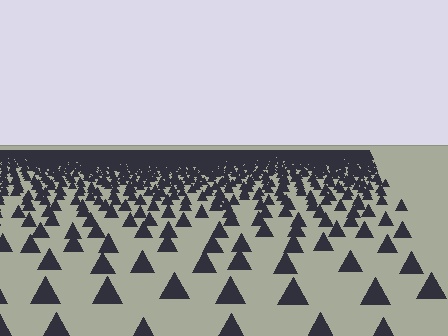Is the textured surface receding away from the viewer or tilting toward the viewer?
The surface is receding away from the viewer. Texture elements get smaller and denser toward the top.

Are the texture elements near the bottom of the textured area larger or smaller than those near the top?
Larger. Near the bottom, elements are closer to the viewer and appear at a bigger on-screen size.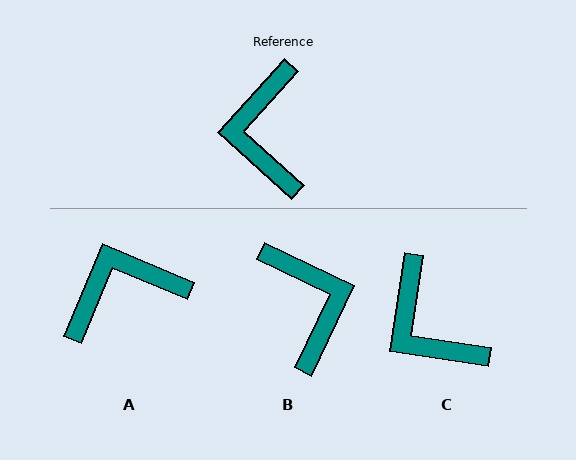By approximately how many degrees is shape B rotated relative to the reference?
Approximately 164 degrees clockwise.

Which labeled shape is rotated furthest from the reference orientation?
B, about 164 degrees away.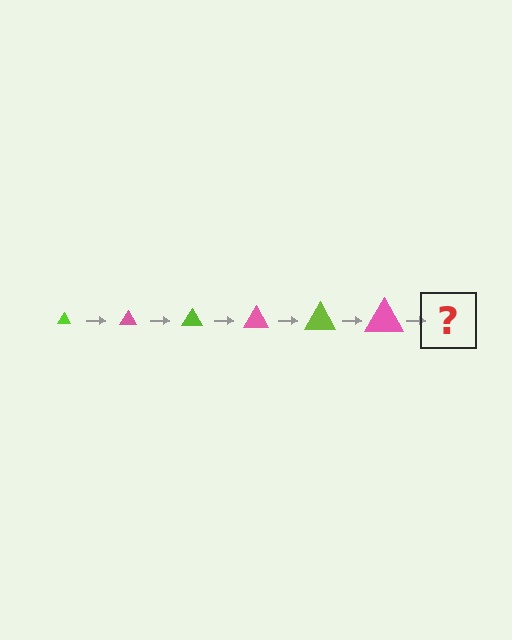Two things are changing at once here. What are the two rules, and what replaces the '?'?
The two rules are that the triangle grows larger each step and the color cycles through lime and pink. The '?' should be a lime triangle, larger than the previous one.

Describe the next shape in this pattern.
It should be a lime triangle, larger than the previous one.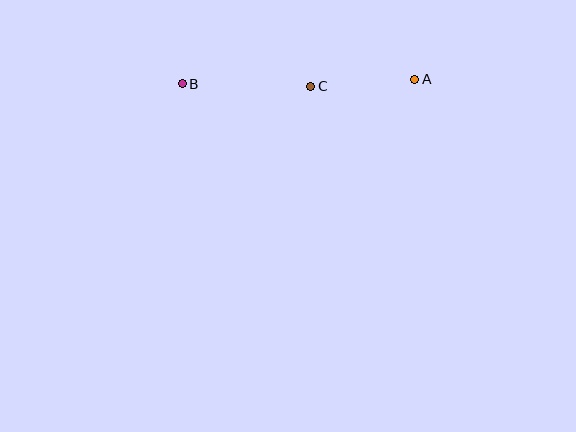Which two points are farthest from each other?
Points A and B are farthest from each other.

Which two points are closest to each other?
Points A and C are closest to each other.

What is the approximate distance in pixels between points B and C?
The distance between B and C is approximately 129 pixels.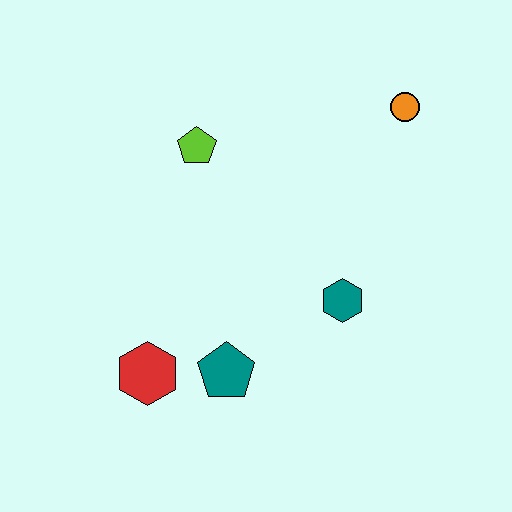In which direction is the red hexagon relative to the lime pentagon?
The red hexagon is below the lime pentagon.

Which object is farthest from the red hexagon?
The orange circle is farthest from the red hexagon.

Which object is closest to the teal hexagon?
The teal pentagon is closest to the teal hexagon.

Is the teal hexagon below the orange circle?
Yes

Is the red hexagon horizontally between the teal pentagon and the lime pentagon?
No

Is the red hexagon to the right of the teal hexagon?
No